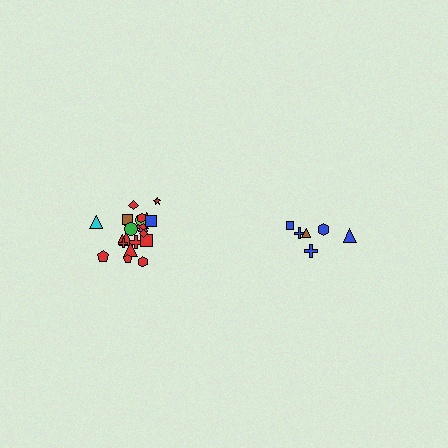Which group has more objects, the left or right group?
The left group.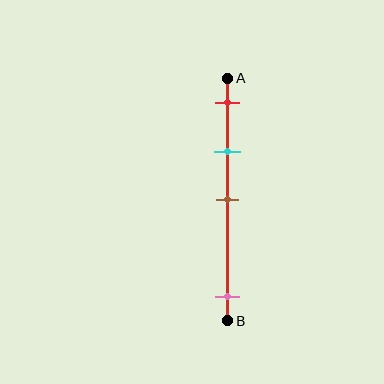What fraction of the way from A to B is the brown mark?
The brown mark is approximately 50% (0.5) of the way from A to B.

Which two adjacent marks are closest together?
The red and cyan marks are the closest adjacent pair.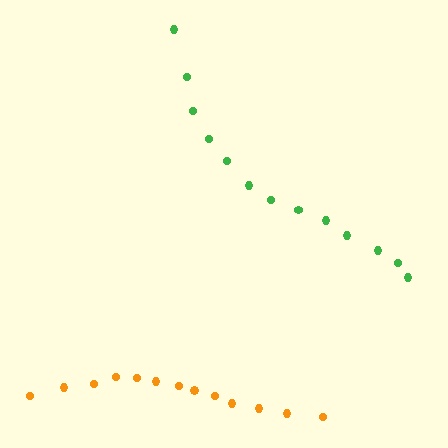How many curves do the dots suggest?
There are 2 distinct paths.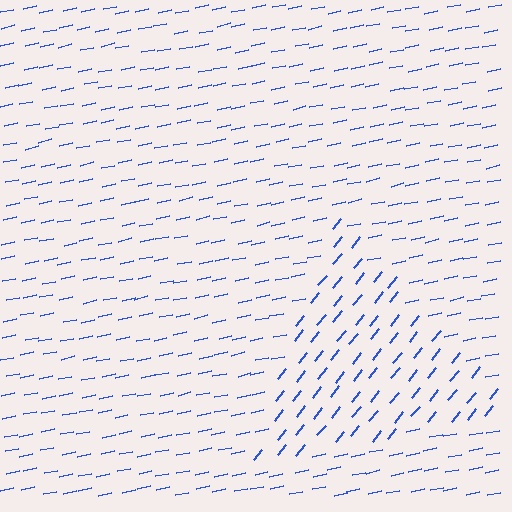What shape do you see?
I see a triangle.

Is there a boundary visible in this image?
Yes, there is a texture boundary formed by a change in line orientation.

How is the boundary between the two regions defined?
The boundary is defined purely by a change in line orientation (approximately 40 degrees difference). All lines are the same color and thickness.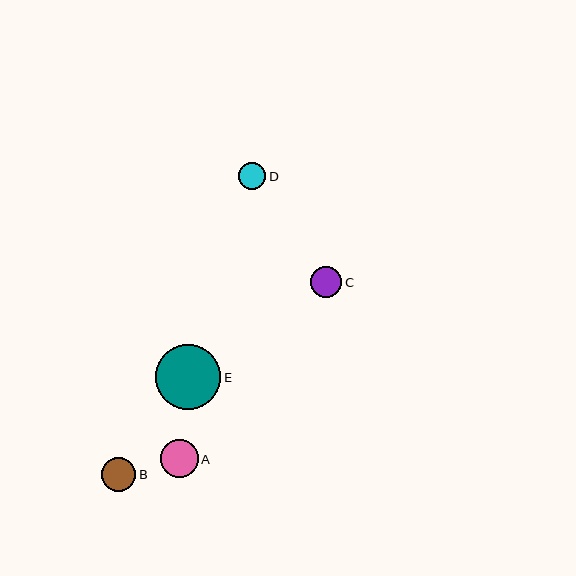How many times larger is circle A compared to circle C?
Circle A is approximately 1.2 times the size of circle C.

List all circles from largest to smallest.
From largest to smallest: E, A, B, C, D.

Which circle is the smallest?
Circle D is the smallest with a size of approximately 27 pixels.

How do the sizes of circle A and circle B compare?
Circle A and circle B are approximately the same size.